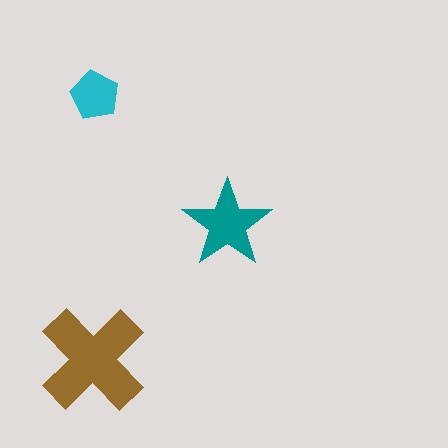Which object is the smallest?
The cyan pentagon.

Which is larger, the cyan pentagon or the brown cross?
The brown cross.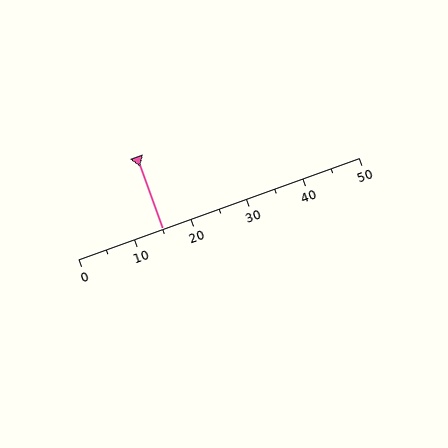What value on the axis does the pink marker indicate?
The marker indicates approximately 15.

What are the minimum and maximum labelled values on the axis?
The axis runs from 0 to 50.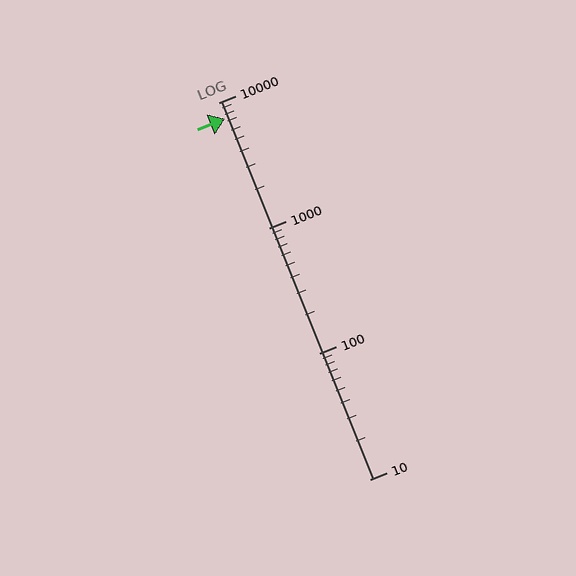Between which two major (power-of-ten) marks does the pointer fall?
The pointer is between 1000 and 10000.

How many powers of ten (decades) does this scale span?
The scale spans 3 decades, from 10 to 10000.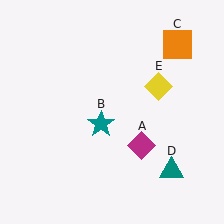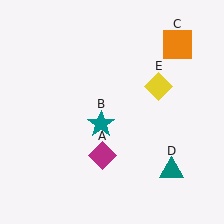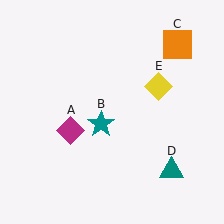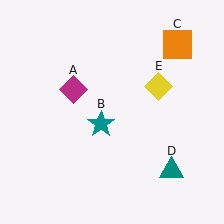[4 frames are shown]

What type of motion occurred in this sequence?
The magenta diamond (object A) rotated clockwise around the center of the scene.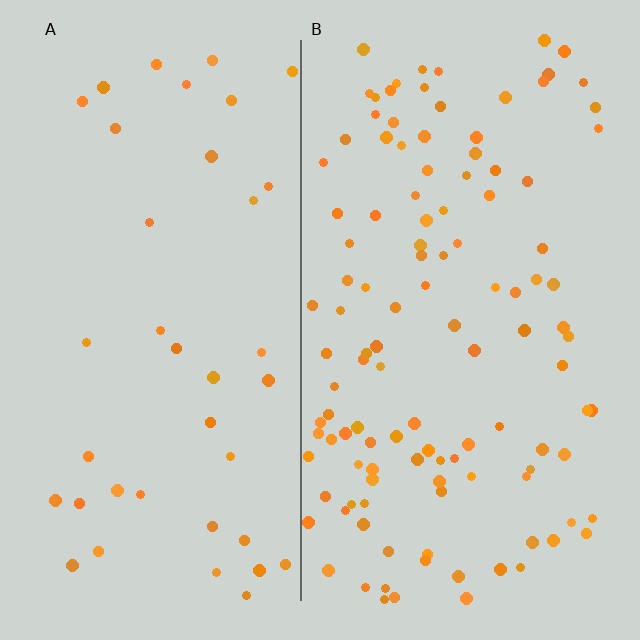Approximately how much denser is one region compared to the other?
Approximately 3.0× — region B over region A.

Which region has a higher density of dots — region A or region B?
B (the right).